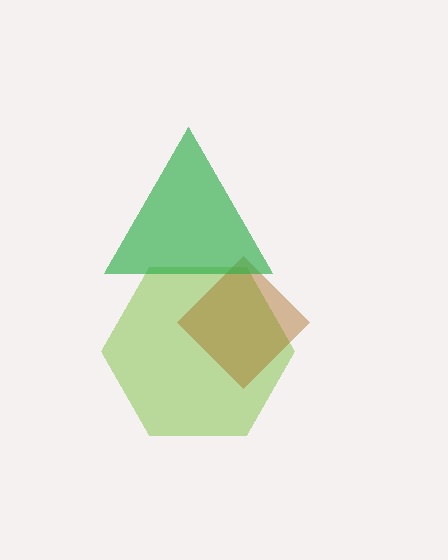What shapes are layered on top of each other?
The layered shapes are: a lime hexagon, a brown diamond, a green triangle.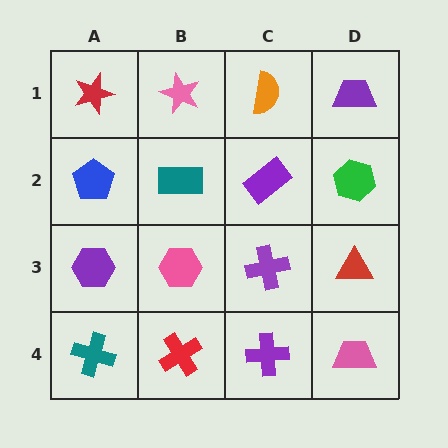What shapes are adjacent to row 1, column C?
A purple rectangle (row 2, column C), a pink star (row 1, column B), a purple trapezoid (row 1, column D).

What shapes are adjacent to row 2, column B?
A pink star (row 1, column B), a pink hexagon (row 3, column B), a blue pentagon (row 2, column A), a purple rectangle (row 2, column C).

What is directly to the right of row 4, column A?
A red cross.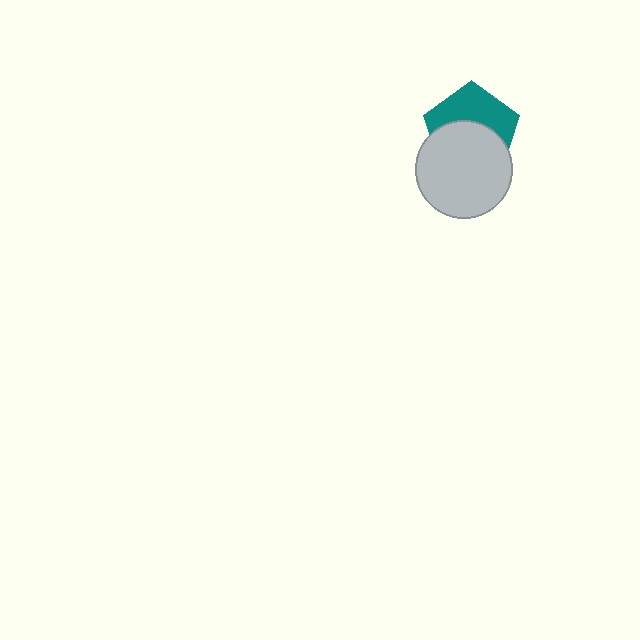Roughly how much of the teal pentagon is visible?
About half of it is visible (roughly 47%).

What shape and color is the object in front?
The object in front is a light gray circle.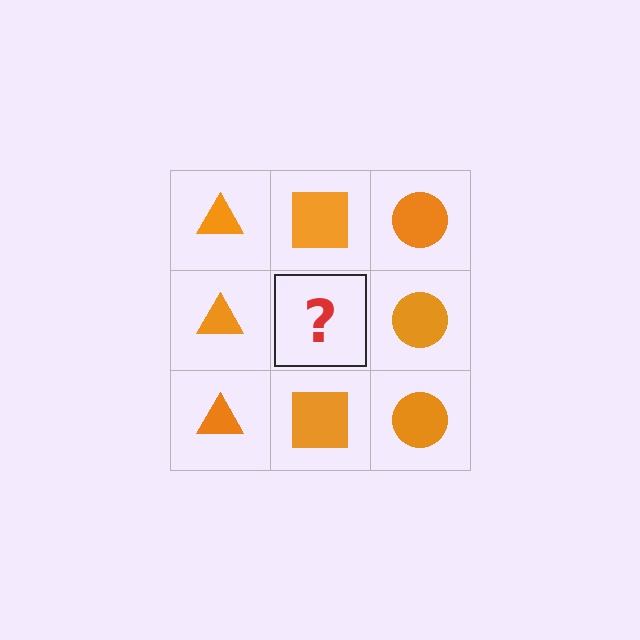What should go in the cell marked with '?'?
The missing cell should contain an orange square.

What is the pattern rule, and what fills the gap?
The rule is that each column has a consistent shape. The gap should be filled with an orange square.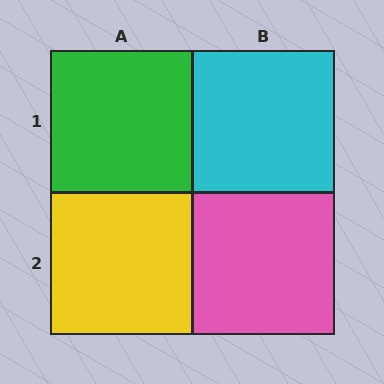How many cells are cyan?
1 cell is cyan.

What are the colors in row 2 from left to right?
Yellow, pink.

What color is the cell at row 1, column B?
Cyan.